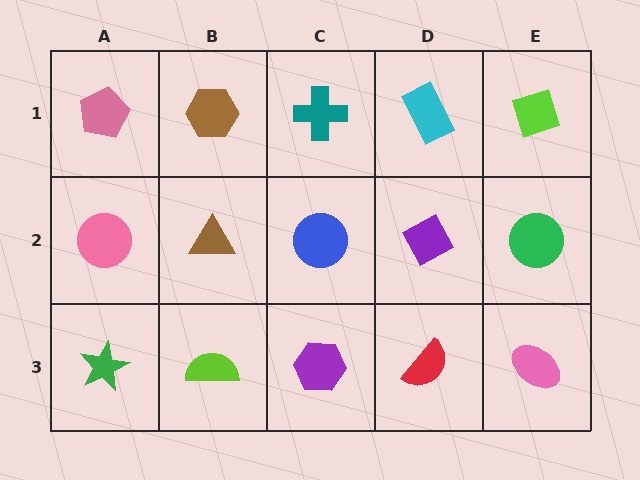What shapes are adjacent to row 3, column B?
A brown triangle (row 2, column B), a green star (row 3, column A), a purple hexagon (row 3, column C).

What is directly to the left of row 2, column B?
A pink circle.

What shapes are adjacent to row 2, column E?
A lime diamond (row 1, column E), a pink ellipse (row 3, column E), a purple diamond (row 2, column D).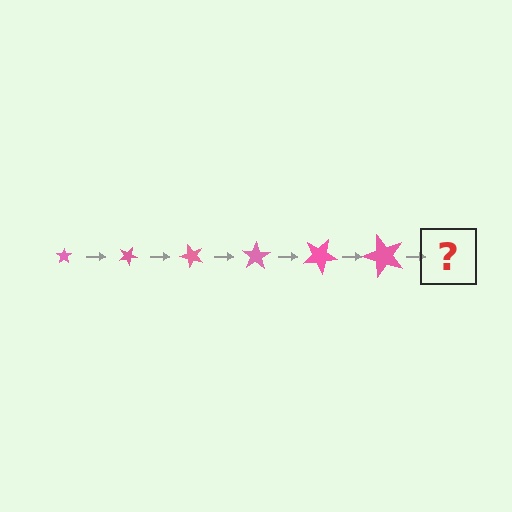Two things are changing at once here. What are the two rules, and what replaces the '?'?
The two rules are that the star grows larger each step and it rotates 25 degrees each step. The '?' should be a star, larger than the previous one and rotated 150 degrees from the start.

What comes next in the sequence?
The next element should be a star, larger than the previous one and rotated 150 degrees from the start.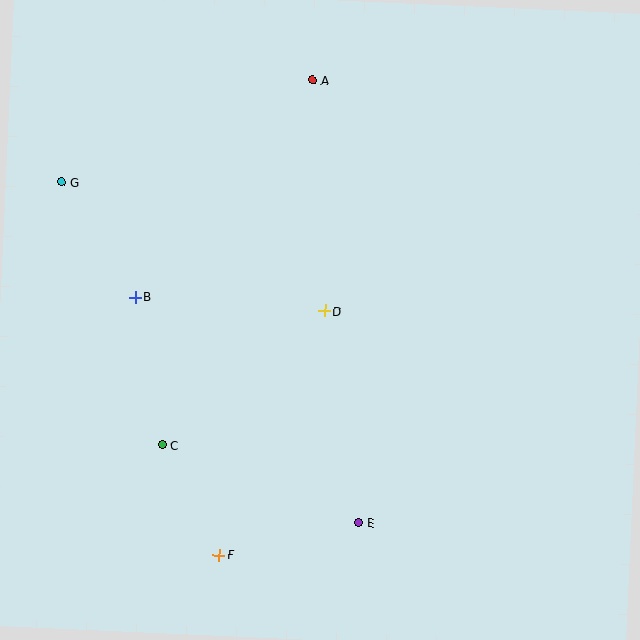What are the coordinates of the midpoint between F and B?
The midpoint between F and B is at (177, 426).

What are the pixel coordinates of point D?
Point D is at (325, 311).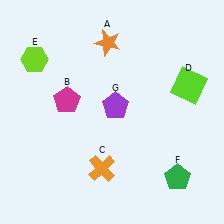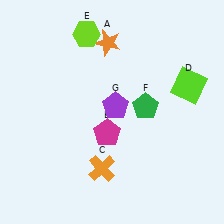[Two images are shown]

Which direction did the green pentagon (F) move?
The green pentagon (F) moved up.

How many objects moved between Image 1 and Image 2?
3 objects moved between the two images.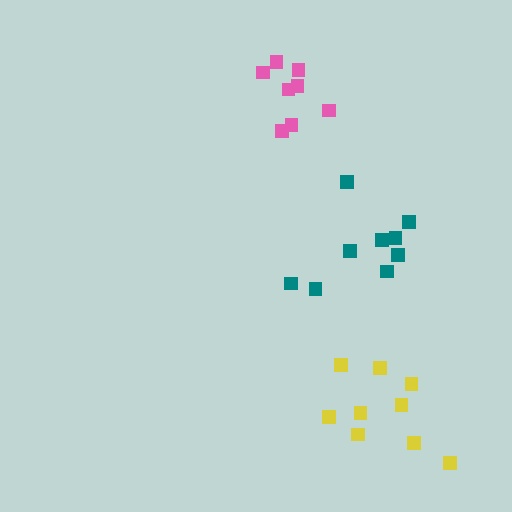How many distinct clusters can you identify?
There are 3 distinct clusters.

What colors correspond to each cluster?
The clusters are colored: teal, pink, yellow.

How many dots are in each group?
Group 1: 9 dots, Group 2: 8 dots, Group 3: 9 dots (26 total).